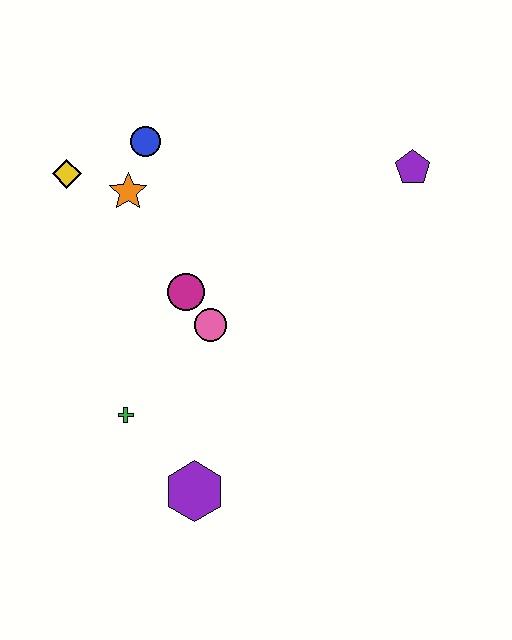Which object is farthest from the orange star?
The purple hexagon is farthest from the orange star.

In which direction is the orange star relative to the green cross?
The orange star is above the green cross.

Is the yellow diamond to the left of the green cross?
Yes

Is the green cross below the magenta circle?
Yes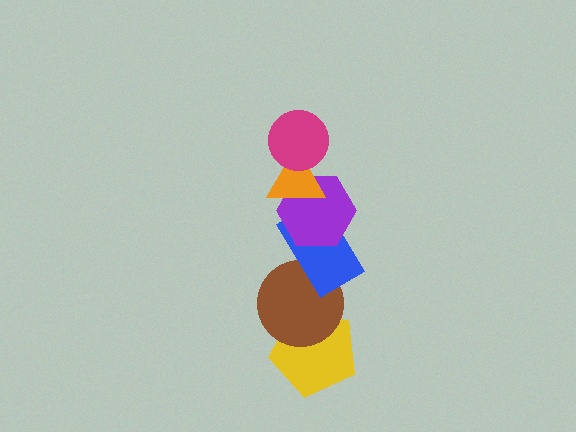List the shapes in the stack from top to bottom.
From top to bottom: the magenta circle, the orange triangle, the purple hexagon, the blue rectangle, the brown circle, the yellow pentagon.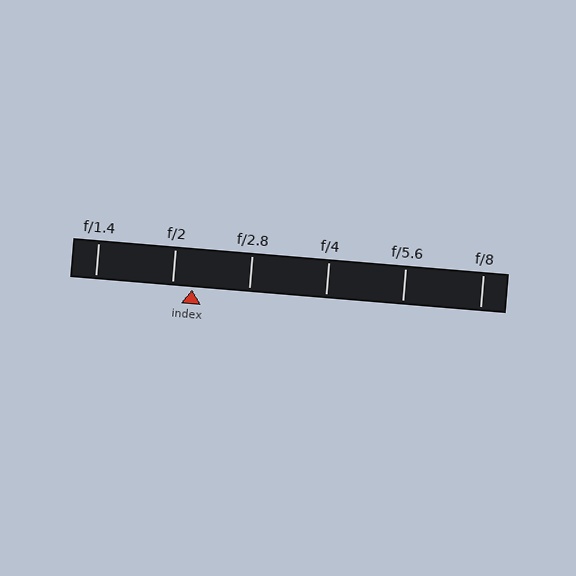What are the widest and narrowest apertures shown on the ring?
The widest aperture shown is f/1.4 and the narrowest is f/8.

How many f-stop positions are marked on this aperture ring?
There are 6 f-stop positions marked.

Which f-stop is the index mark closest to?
The index mark is closest to f/2.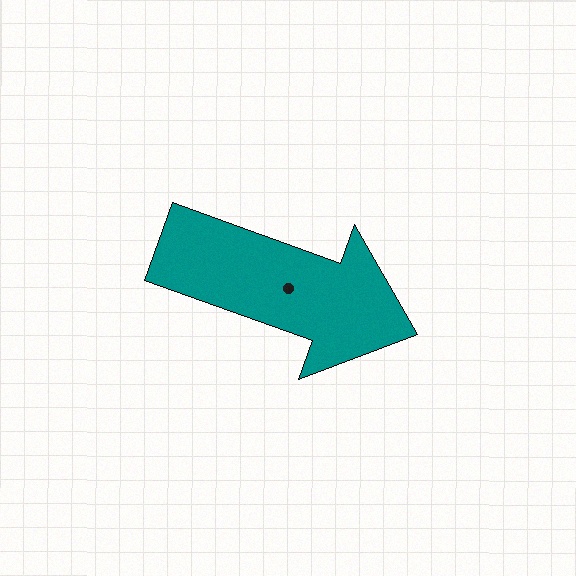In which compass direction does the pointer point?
East.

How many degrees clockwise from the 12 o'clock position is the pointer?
Approximately 110 degrees.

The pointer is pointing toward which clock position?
Roughly 4 o'clock.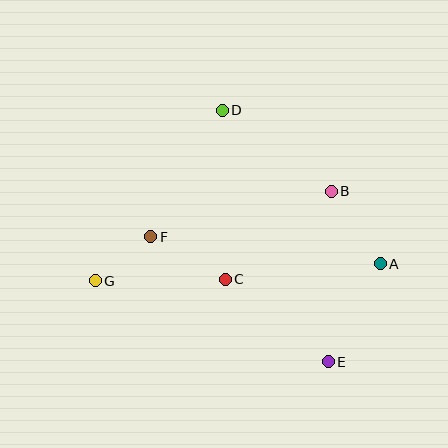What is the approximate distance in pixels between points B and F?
The distance between B and F is approximately 186 pixels.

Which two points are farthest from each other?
Points A and G are farthest from each other.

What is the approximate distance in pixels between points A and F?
The distance between A and F is approximately 231 pixels.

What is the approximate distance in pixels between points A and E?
The distance between A and E is approximately 111 pixels.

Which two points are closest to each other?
Points F and G are closest to each other.